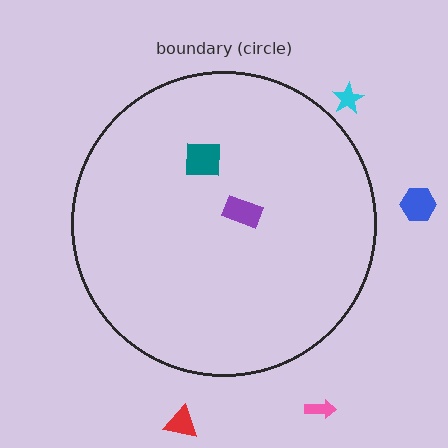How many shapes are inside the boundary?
2 inside, 4 outside.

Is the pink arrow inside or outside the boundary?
Outside.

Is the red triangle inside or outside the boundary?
Outside.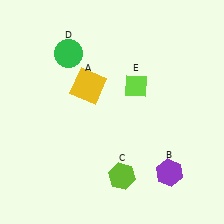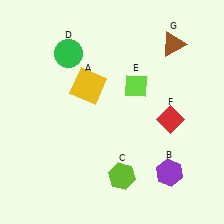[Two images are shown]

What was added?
A red diamond (F), a brown triangle (G) were added in Image 2.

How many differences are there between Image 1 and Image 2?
There are 2 differences between the two images.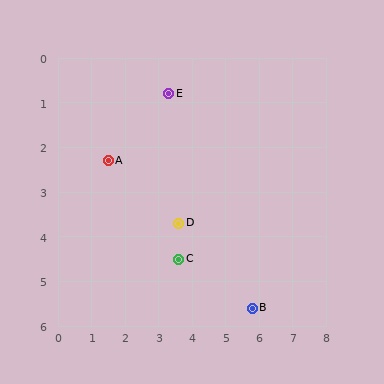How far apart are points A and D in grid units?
Points A and D are about 2.5 grid units apart.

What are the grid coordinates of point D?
Point D is at approximately (3.6, 3.7).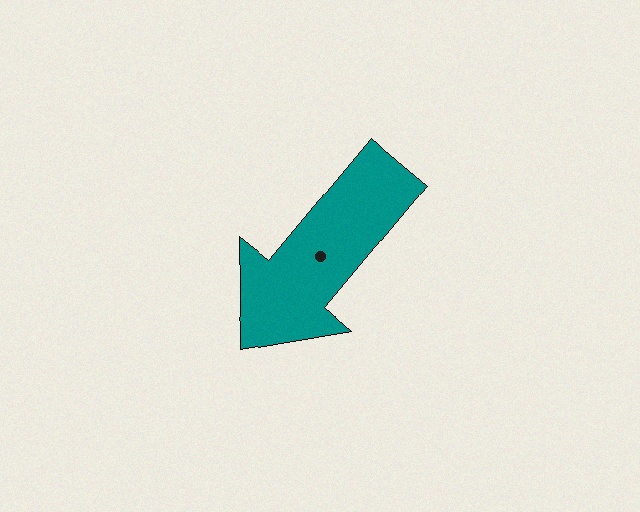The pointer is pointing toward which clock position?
Roughly 7 o'clock.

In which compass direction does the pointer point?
Southwest.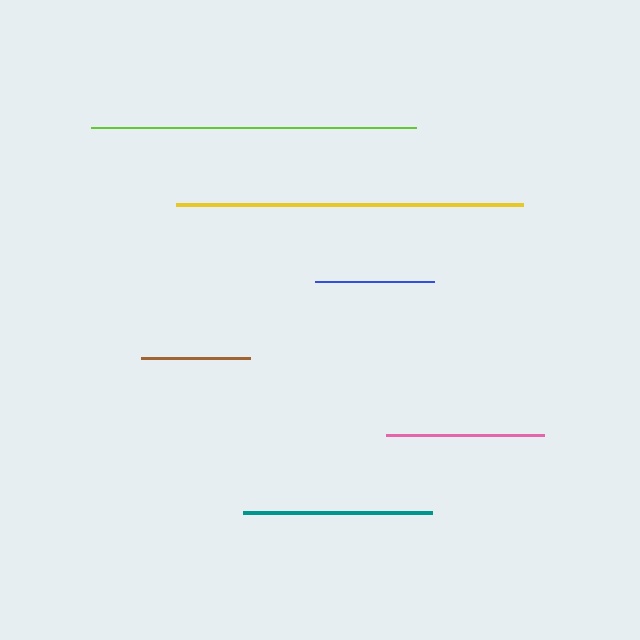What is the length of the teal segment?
The teal segment is approximately 189 pixels long.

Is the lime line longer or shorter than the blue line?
The lime line is longer than the blue line.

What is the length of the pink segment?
The pink segment is approximately 158 pixels long.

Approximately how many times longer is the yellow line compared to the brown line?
The yellow line is approximately 3.2 times the length of the brown line.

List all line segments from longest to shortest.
From longest to shortest: yellow, lime, teal, pink, blue, brown.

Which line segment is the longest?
The yellow line is the longest at approximately 346 pixels.